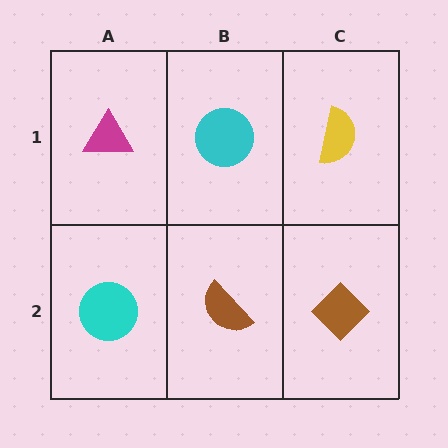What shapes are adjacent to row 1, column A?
A cyan circle (row 2, column A), a cyan circle (row 1, column B).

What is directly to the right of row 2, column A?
A brown semicircle.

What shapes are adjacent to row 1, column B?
A brown semicircle (row 2, column B), a magenta triangle (row 1, column A), a yellow semicircle (row 1, column C).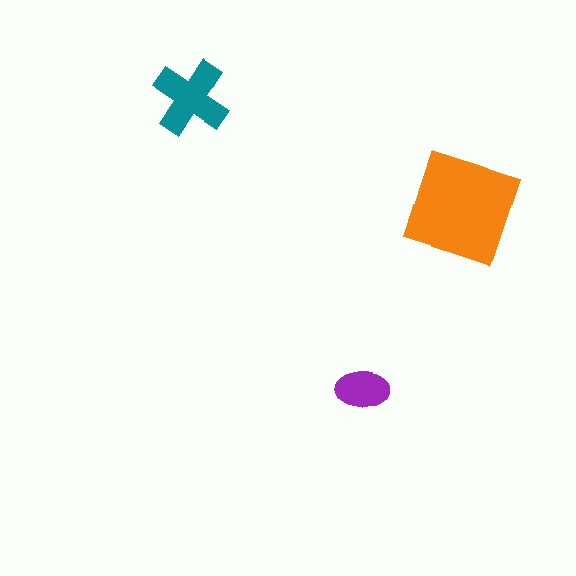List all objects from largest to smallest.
The orange square, the teal cross, the purple ellipse.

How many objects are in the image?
There are 3 objects in the image.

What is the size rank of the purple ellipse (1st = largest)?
3rd.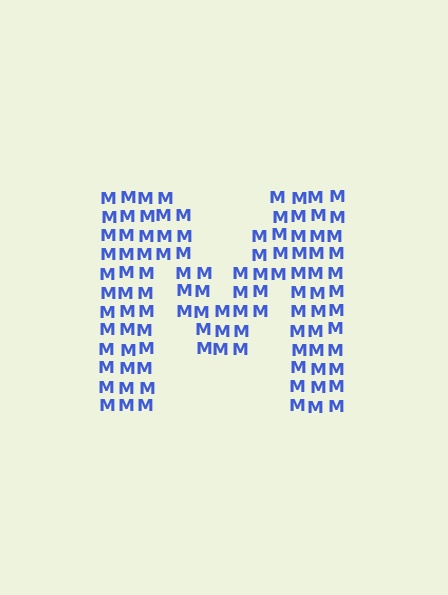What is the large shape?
The large shape is the letter M.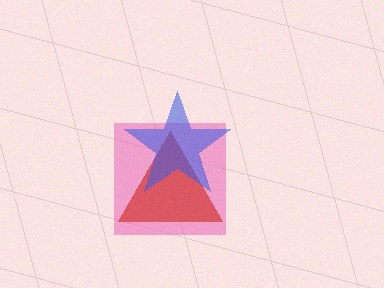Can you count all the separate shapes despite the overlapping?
Yes, there are 3 separate shapes.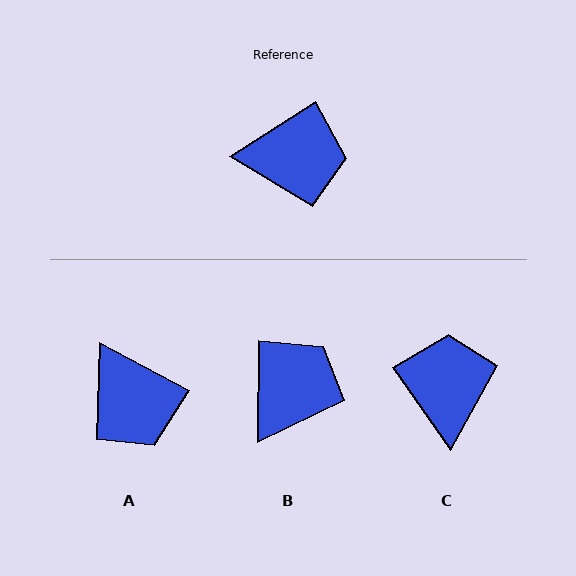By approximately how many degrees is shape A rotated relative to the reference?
Approximately 60 degrees clockwise.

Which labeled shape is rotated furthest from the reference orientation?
C, about 92 degrees away.